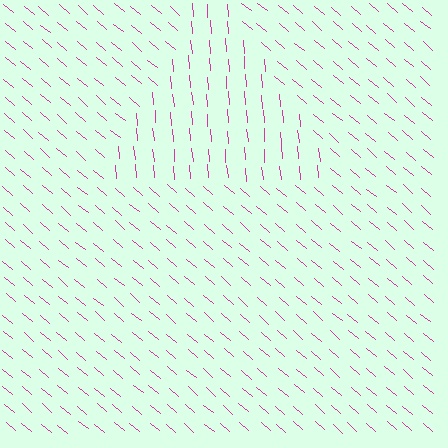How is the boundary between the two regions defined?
The boundary is defined purely by a change in line orientation (approximately 45 degrees difference). All lines are the same color and thickness.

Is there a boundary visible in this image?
Yes, there is a texture boundary formed by a change in line orientation.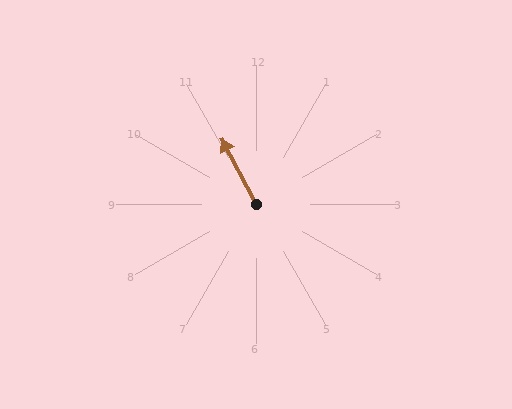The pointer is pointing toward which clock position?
Roughly 11 o'clock.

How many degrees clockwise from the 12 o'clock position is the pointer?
Approximately 332 degrees.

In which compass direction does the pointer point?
Northwest.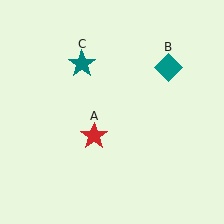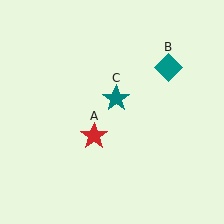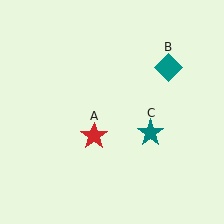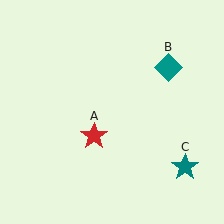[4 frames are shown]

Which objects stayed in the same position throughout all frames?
Red star (object A) and teal diamond (object B) remained stationary.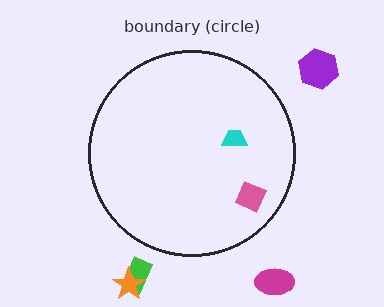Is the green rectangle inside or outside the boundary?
Outside.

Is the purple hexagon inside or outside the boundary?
Outside.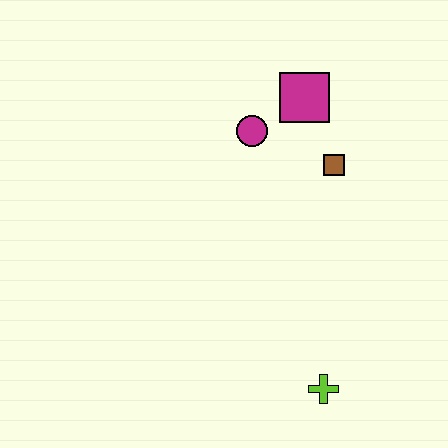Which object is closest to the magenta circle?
The magenta square is closest to the magenta circle.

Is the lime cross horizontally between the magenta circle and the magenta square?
No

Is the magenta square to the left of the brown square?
Yes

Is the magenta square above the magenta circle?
Yes